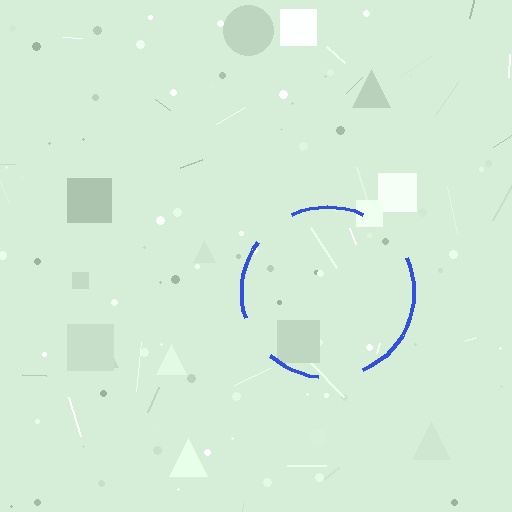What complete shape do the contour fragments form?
The contour fragments form a circle.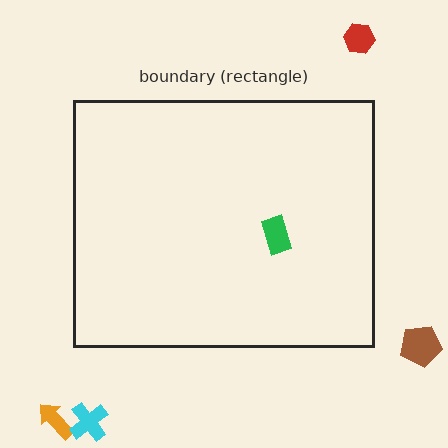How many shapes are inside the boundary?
1 inside, 4 outside.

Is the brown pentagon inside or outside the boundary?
Outside.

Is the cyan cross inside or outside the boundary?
Outside.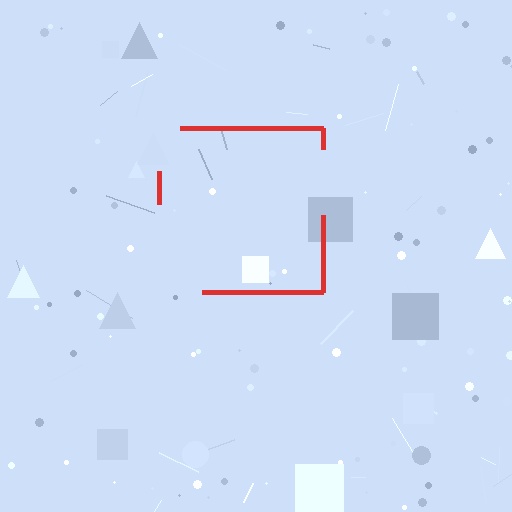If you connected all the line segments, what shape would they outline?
They would outline a square.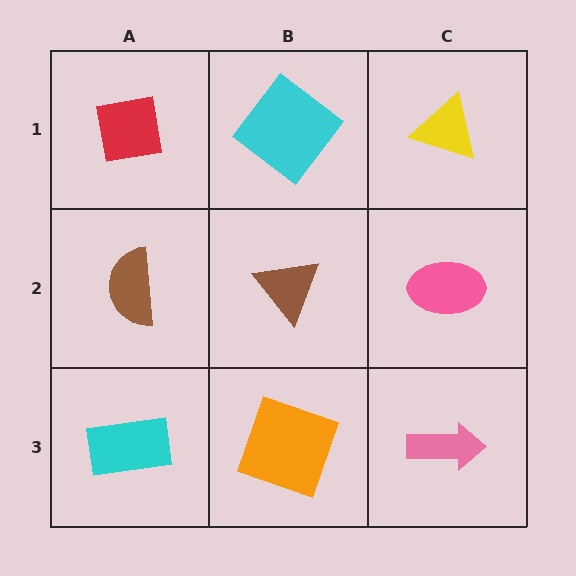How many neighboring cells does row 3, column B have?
3.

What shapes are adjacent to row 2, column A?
A red square (row 1, column A), a cyan rectangle (row 3, column A), a brown triangle (row 2, column B).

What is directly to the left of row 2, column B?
A brown semicircle.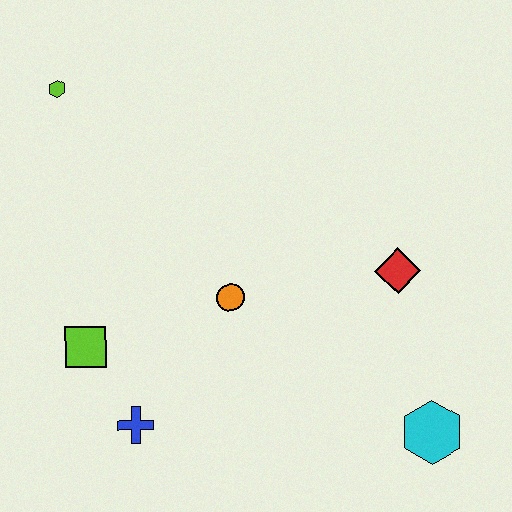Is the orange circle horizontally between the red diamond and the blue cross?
Yes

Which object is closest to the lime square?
The blue cross is closest to the lime square.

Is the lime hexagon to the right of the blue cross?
No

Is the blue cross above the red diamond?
No